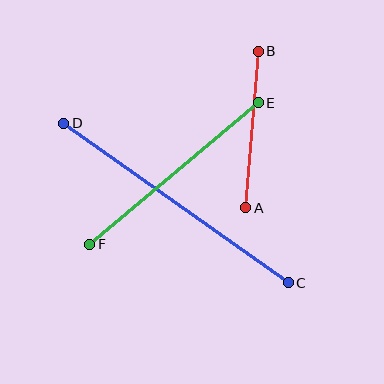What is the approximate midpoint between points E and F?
The midpoint is at approximately (174, 173) pixels.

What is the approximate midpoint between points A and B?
The midpoint is at approximately (252, 129) pixels.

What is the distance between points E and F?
The distance is approximately 220 pixels.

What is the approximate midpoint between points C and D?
The midpoint is at approximately (176, 203) pixels.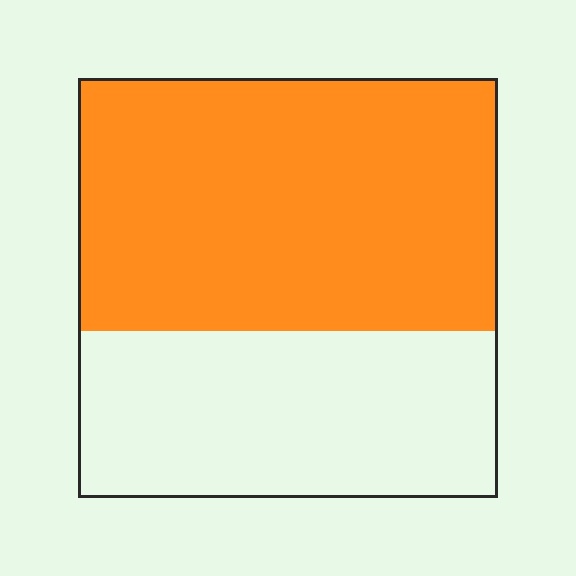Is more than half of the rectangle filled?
Yes.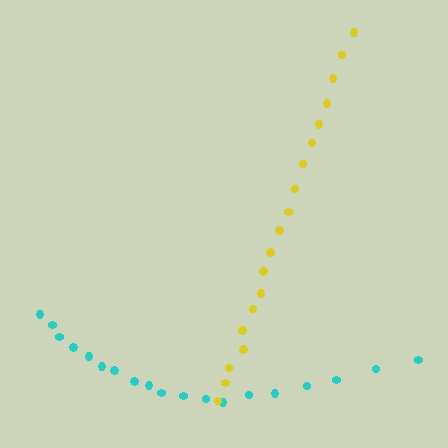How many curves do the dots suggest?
There are 2 distinct paths.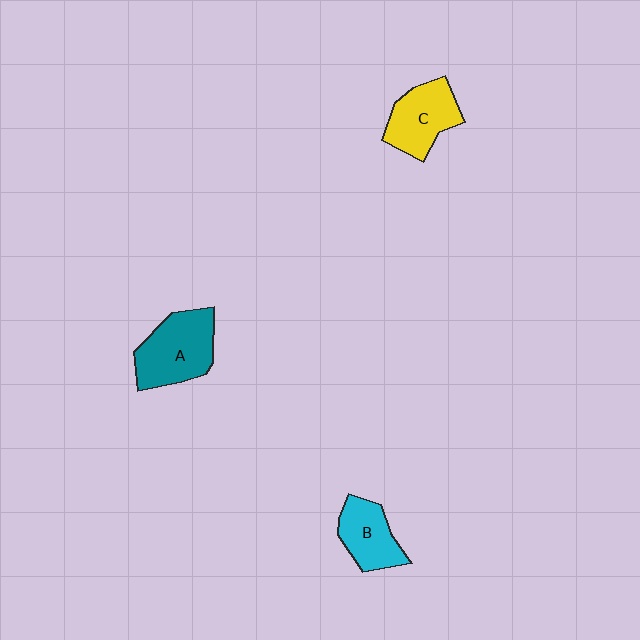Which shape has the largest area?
Shape A (teal).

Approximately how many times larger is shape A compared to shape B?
Approximately 1.4 times.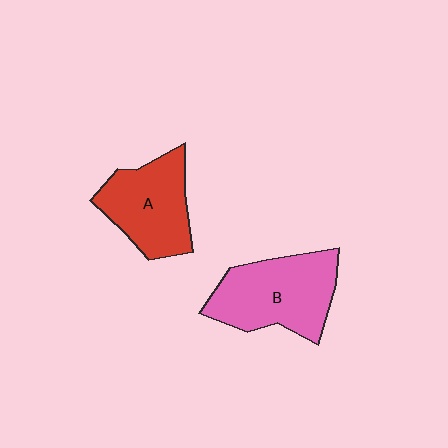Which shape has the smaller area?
Shape A (red).